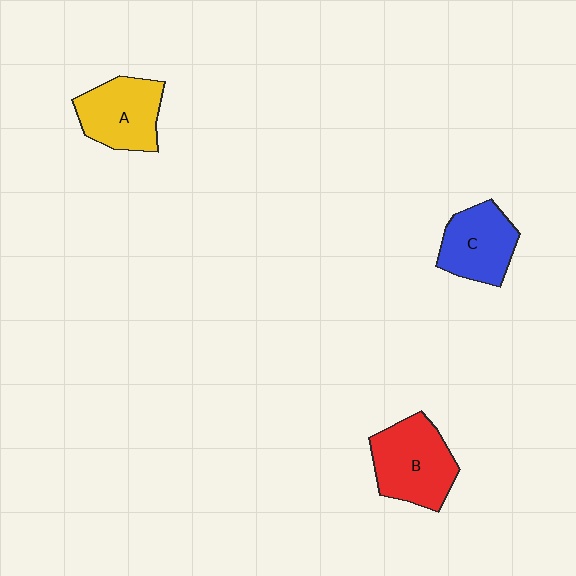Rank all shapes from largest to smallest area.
From largest to smallest: B (red), A (yellow), C (blue).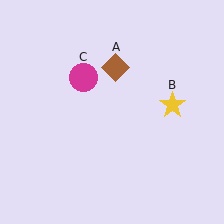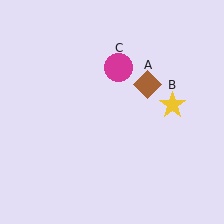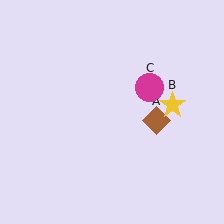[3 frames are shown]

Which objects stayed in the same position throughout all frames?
Yellow star (object B) remained stationary.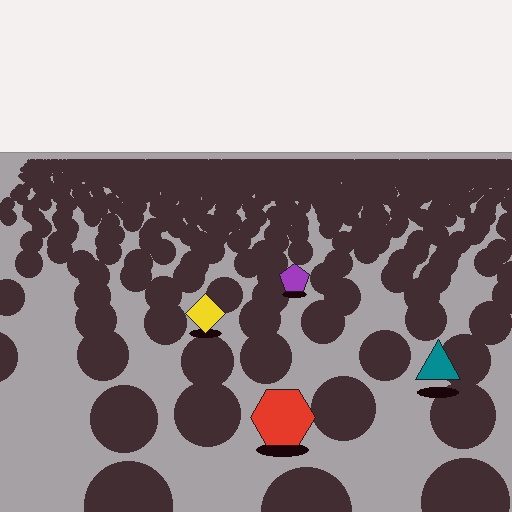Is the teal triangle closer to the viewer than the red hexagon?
No. The red hexagon is closer — you can tell from the texture gradient: the ground texture is coarser near it.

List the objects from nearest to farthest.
From nearest to farthest: the red hexagon, the teal triangle, the yellow diamond, the purple pentagon.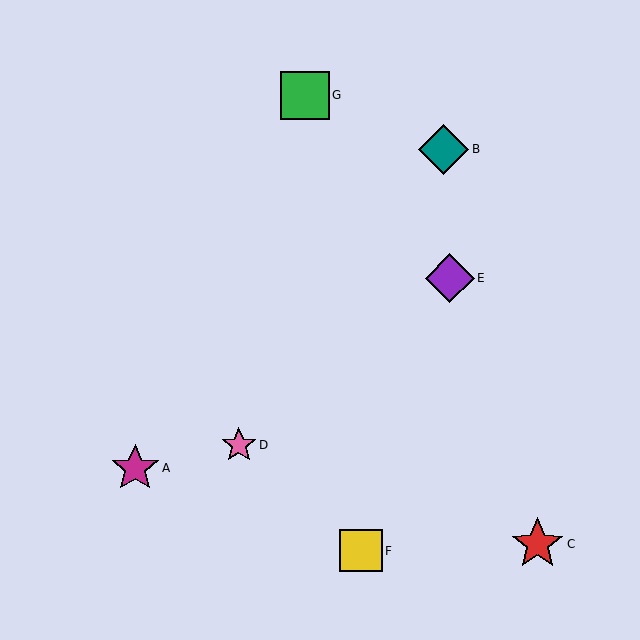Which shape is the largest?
The red star (labeled C) is the largest.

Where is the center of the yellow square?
The center of the yellow square is at (361, 551).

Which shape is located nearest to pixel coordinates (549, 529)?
The red star (labeled C) at (537, 544) is nearest to that location.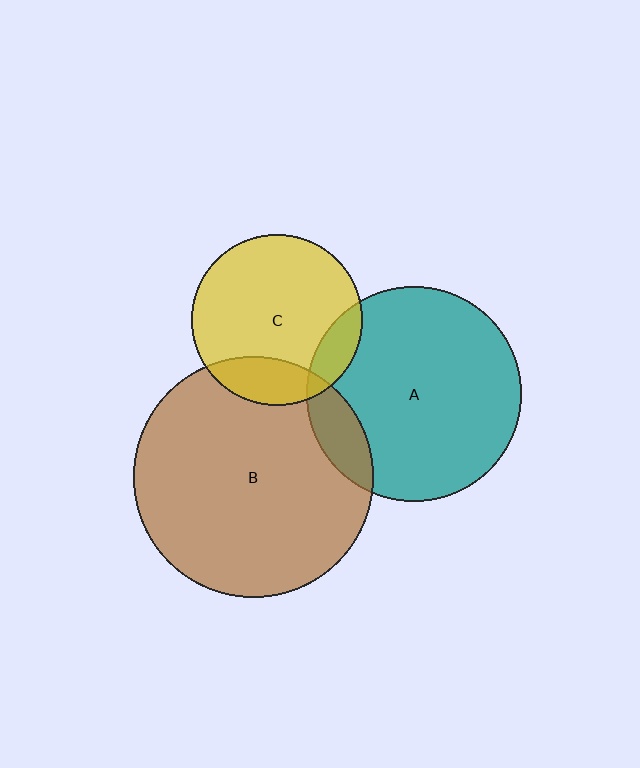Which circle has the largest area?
Circle B (brown).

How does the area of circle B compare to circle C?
Approximately 2.0 times.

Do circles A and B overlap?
Yes.